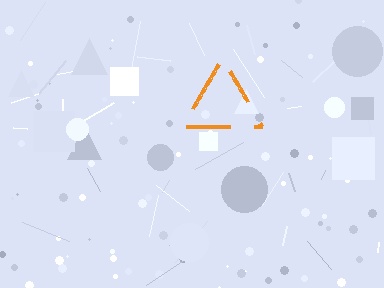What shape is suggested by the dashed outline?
The dashed outline suggests a triangle.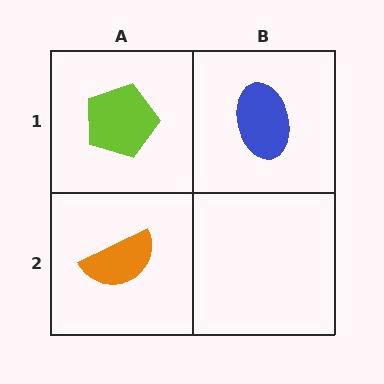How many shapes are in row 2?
1 shape.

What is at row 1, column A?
A lime pentagon.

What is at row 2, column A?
An orange semicircle.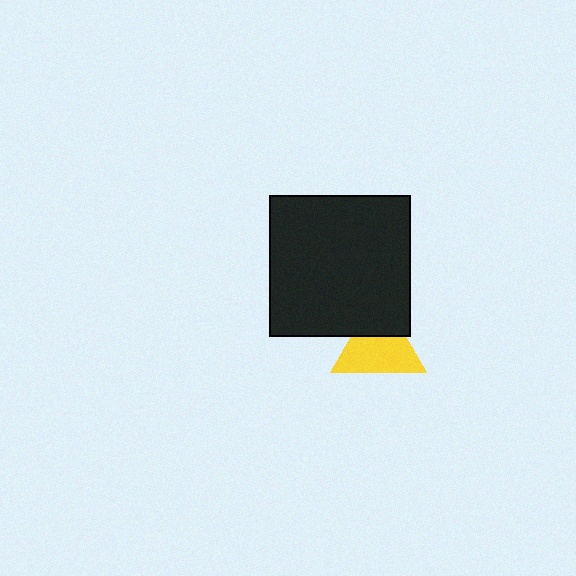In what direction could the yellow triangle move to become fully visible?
The yellow triangle could move down. That would shift it out from behind the black square entirely.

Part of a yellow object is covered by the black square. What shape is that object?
It is a triangle.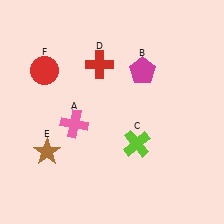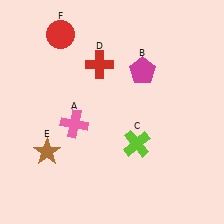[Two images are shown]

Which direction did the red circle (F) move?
The red circle (F) moved up.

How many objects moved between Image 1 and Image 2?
1 object moved between the two images.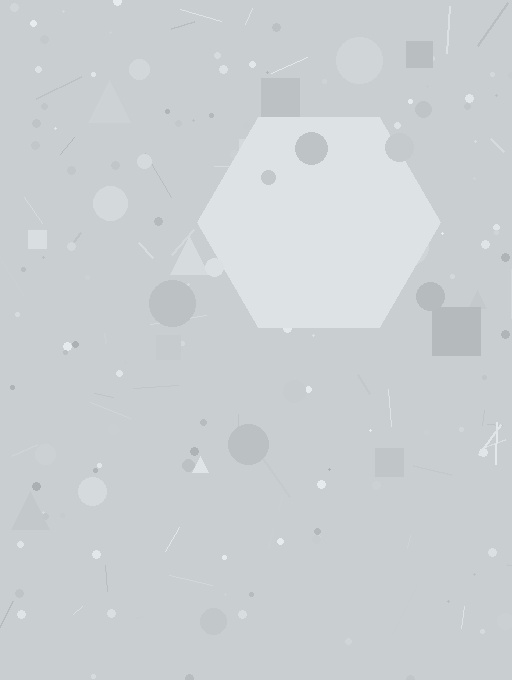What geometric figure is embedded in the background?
A hexagon is embedded in the background.